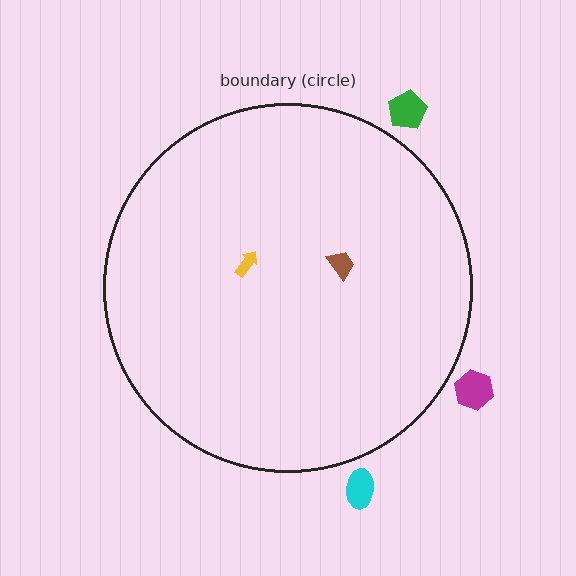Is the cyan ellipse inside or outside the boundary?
Outside.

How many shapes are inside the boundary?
2 inside, 3 outside.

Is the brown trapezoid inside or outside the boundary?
Inside.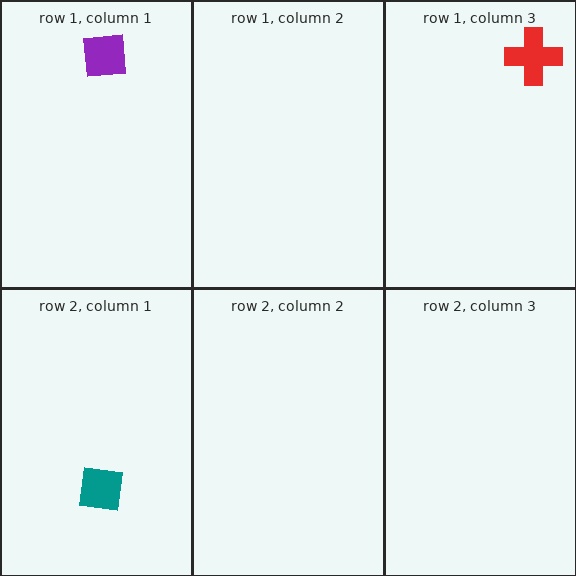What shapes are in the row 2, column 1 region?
The teal square.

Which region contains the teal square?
The row 2, column 1 region.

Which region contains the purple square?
The row 1, column 1 region.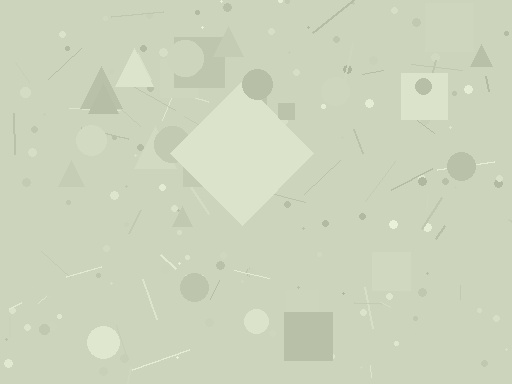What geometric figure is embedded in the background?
A diamond is embedded in the background.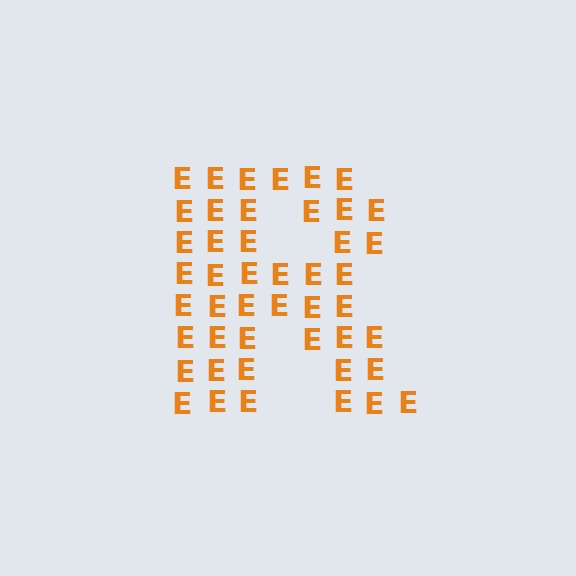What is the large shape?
The large shape is the letter R.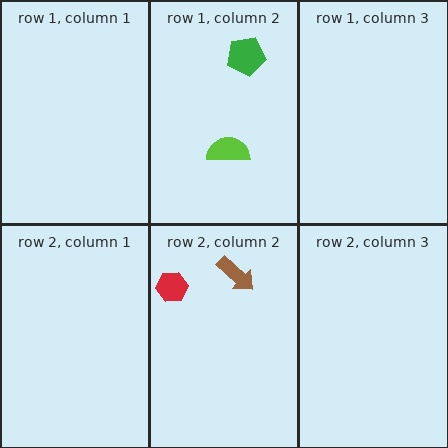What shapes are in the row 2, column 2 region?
The red hexagon, the brown arrow.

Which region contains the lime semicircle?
The row 1, column 2 region.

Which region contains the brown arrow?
The row 2, column 2 region.